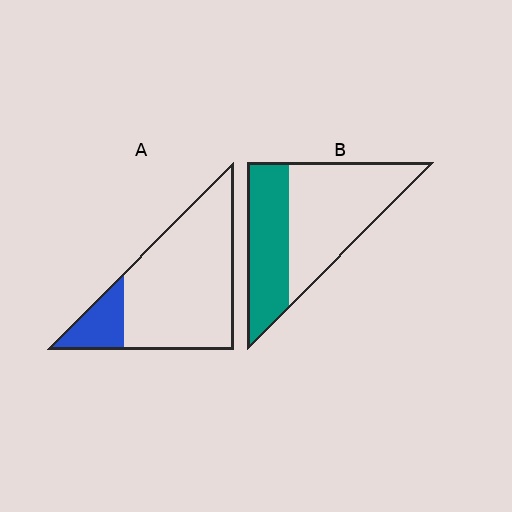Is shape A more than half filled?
No.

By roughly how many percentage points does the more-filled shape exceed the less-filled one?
By roughly 25 percentage points (B over A).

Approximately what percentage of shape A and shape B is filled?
A is approximately 15% and B is approximately 40%.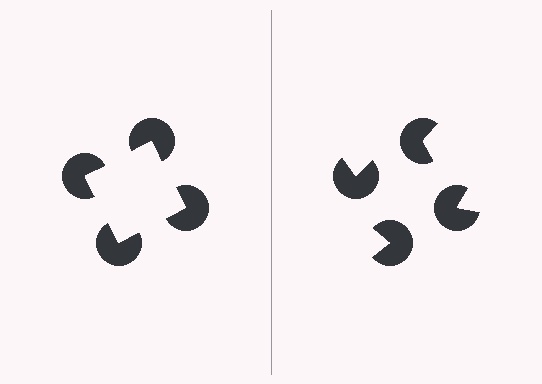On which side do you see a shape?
An illusory square appears on the left side. On the right side the wedge cuts are rotated, so no coherent shape forms.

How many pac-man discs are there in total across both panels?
8 — 4 on each side.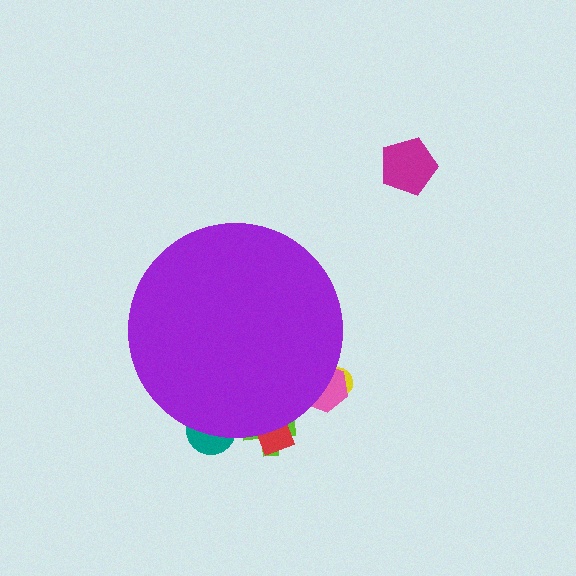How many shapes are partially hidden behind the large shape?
5 shapes are partially hidden.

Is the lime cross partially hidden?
Yes, the lime cross is partially hidden behind the purple circle.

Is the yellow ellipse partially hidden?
Yes, the yellow ellipse is partially hidden behind the purple circle.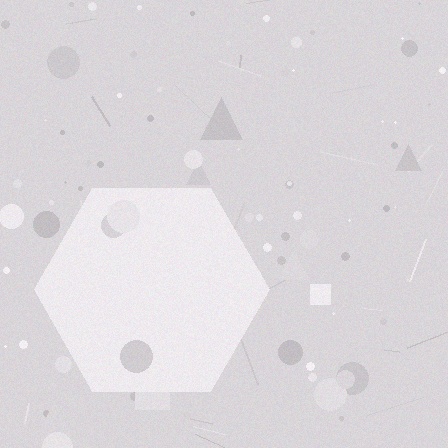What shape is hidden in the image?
A hexagon is hidden in the image.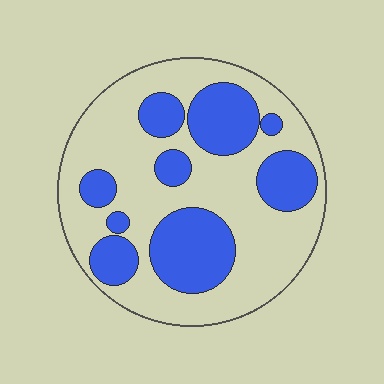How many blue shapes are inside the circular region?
9.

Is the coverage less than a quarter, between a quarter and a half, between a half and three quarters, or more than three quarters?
Between a quarter and a half.